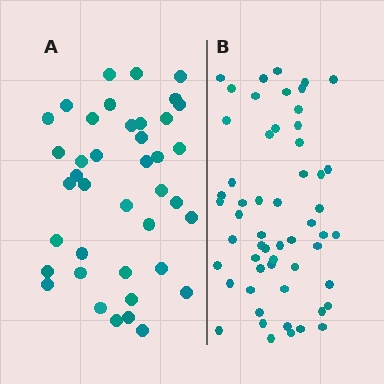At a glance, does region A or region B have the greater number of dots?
Region B (the right region) has more dots.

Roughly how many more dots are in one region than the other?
Region B has approximately 15 more dots than region A.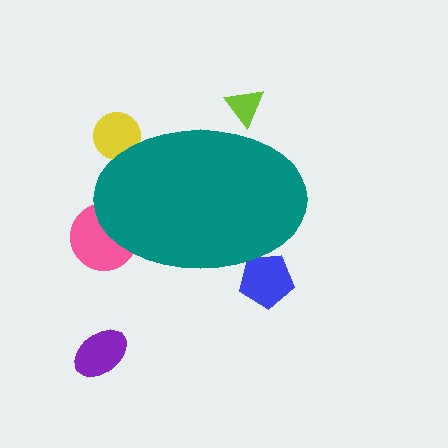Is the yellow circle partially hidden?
Yes, the yellow circle is partially hidden behind the teal ellipse.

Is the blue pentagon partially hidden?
Yes, the blue pentagon is partially hidden behind the teal ellipse.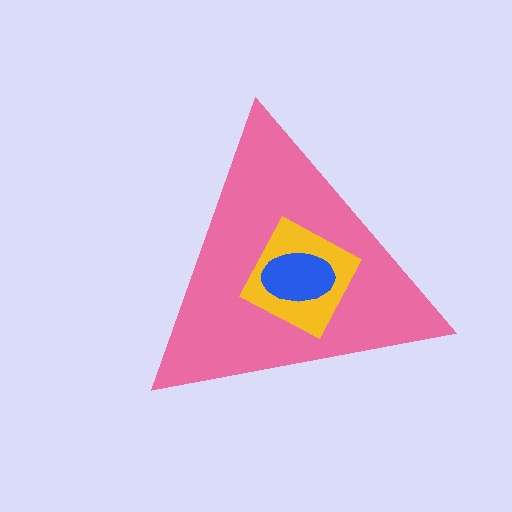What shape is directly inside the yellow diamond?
The blue ellipse.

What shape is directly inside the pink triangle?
The yellow diamond.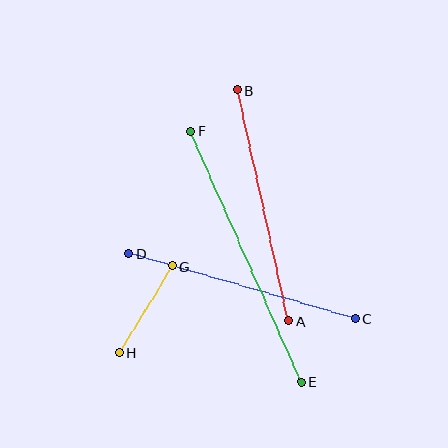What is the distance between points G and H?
The distance is approximately 101 pixels.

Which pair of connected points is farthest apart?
Points E and F are farthest apart.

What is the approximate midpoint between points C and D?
The midpoint is at approximately (242, 286) pixels.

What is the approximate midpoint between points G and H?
The midpoint is at approximately (145, 309) pixels.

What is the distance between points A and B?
The distance is approximately 236 pixels.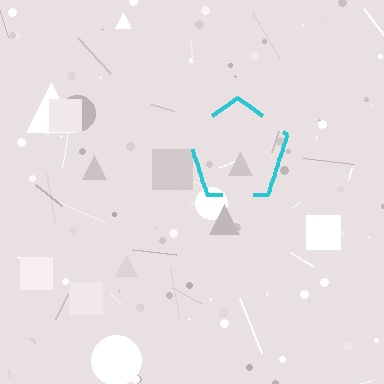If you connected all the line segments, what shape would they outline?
They would outline a pentagon.